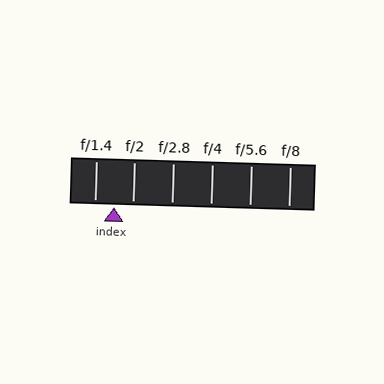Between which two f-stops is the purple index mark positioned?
The index mark is between f/1.4 and f/2.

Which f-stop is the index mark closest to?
The index mark is closest to f/2.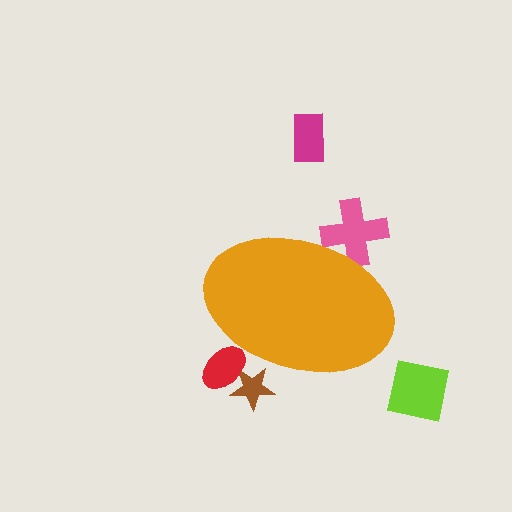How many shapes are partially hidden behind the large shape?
3 shapes are partially hidden.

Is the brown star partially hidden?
Yes, the brown star is partially hidden behind the orange ellipse.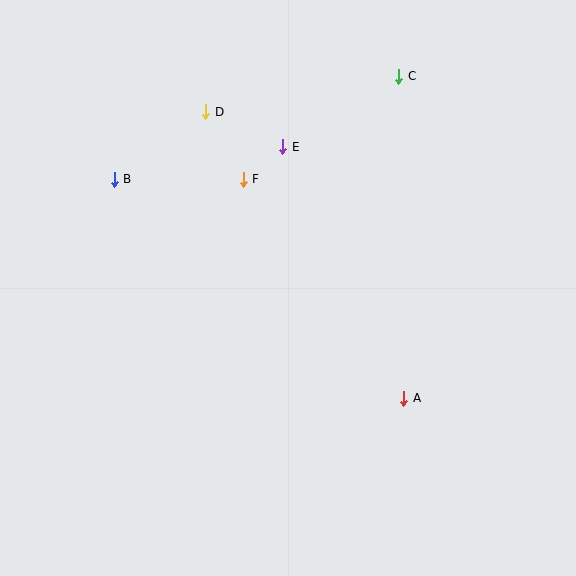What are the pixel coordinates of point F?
Point F is at (243, 179).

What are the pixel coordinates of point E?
Point E is at (283, 147).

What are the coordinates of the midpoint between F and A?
The midpoint between F and A is at (324, 289).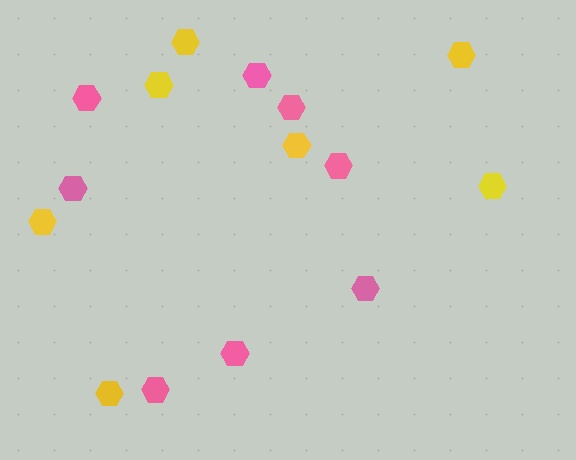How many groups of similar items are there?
There are 2 groups: one group of pink hexagons (8) and one group of yellow hexagons (7).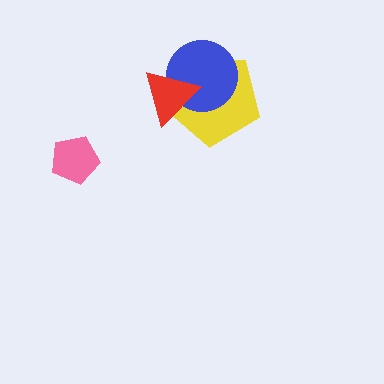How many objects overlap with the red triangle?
2 objects overlap with the red triangle.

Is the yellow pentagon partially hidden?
Yes, it is partially covered by another shape.